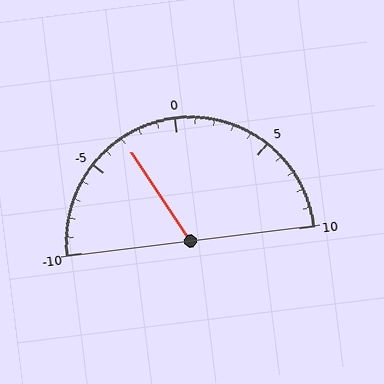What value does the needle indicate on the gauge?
The needle indicates approximately -3.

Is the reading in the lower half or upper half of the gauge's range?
The reading is in the lower half of the range (-10 to 10).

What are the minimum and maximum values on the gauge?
The gauge ranges from -10 to 10.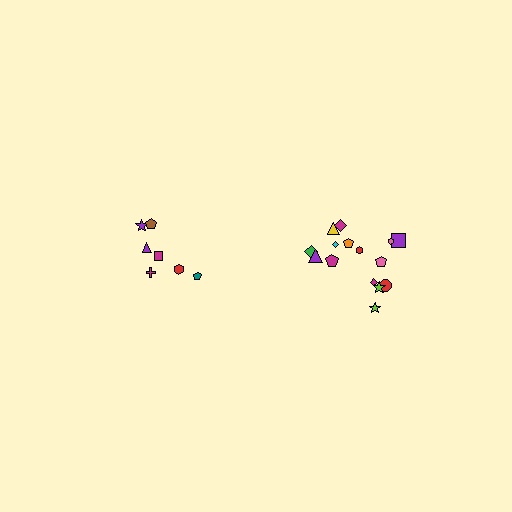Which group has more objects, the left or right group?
The right group.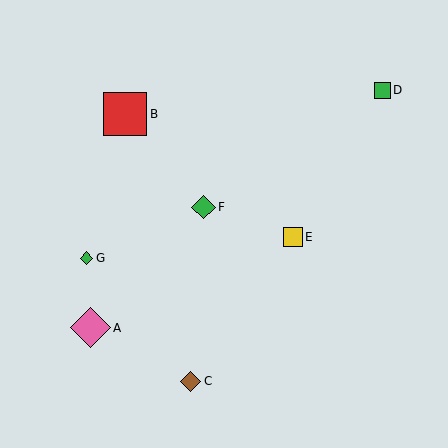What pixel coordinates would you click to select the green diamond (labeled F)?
Click at (204, 207) to select the green diamond F.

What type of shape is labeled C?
Shape C is a brown diamond.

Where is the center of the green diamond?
The center of the green diamond is at (204, 207).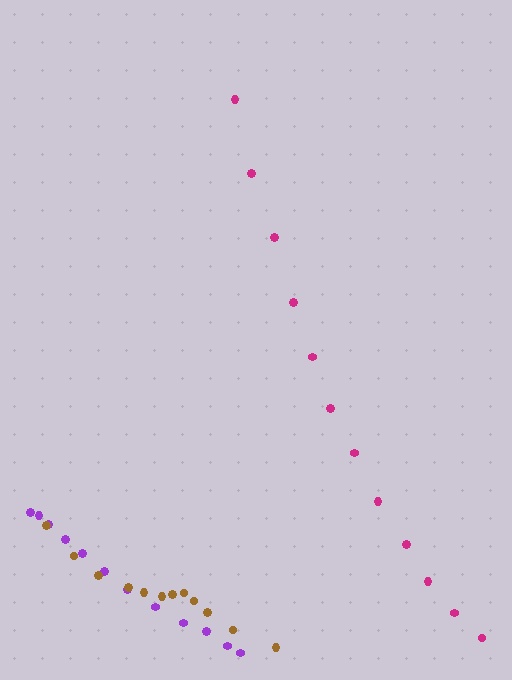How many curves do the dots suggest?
There are 3 distinct paths.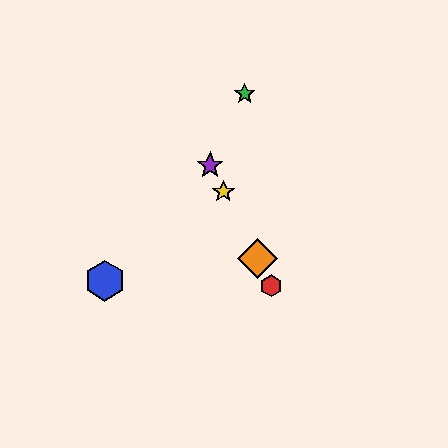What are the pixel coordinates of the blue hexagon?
The blue hexagon is at (105, 281).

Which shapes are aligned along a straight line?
The red hexagon, the yellow star, the purple star, the orange diamond are aligned along a straight line.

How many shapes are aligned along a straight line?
4 shapes (the red hexagon, the yellow star, the purple star, the orange diamond) are aligned along a straight line.